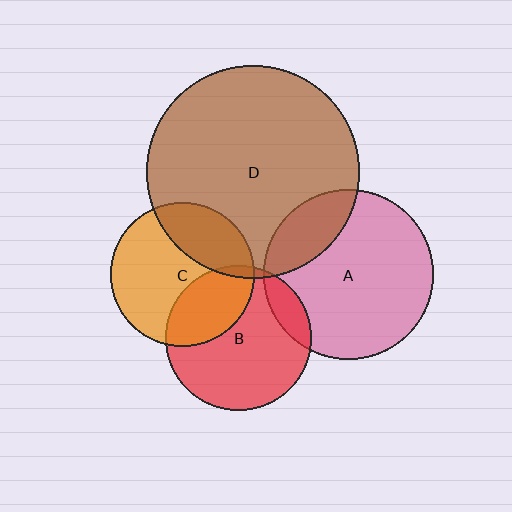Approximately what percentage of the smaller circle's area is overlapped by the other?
Approximately 30%.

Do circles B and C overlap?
Yes.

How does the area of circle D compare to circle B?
Approximately 2.1 times.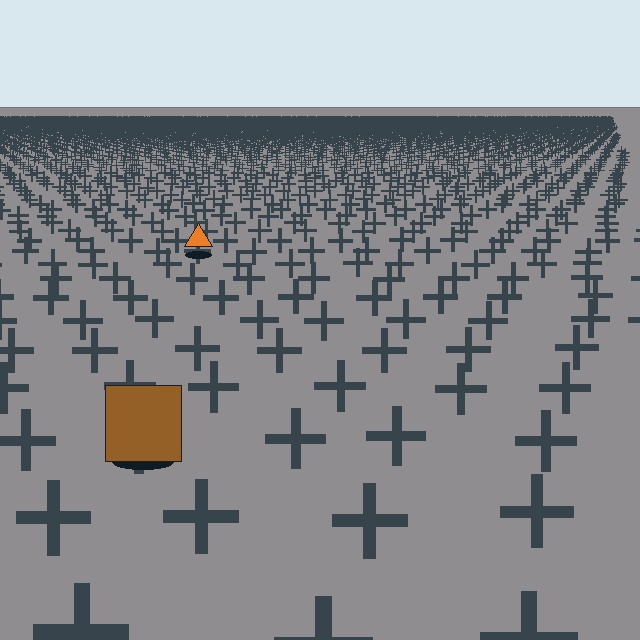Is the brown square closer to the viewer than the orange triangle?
Yes. The brown square is closer — you can tell from the texture gradient: the ground texture is coarser near it.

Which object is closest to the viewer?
The brown square is closest. The texture marks near it are larger and more spread out.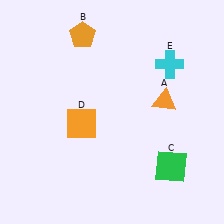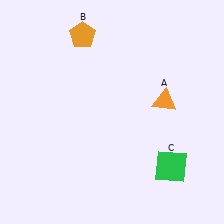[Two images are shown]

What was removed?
The cyan cross (E), the orange square (D) were removed in Image 2.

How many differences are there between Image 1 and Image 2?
There are 2 differences between the two images.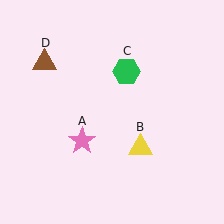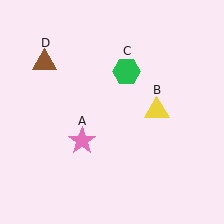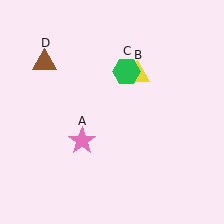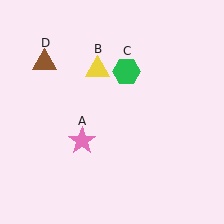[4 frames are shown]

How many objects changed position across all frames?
1 object changed position: yellow triangle (object B).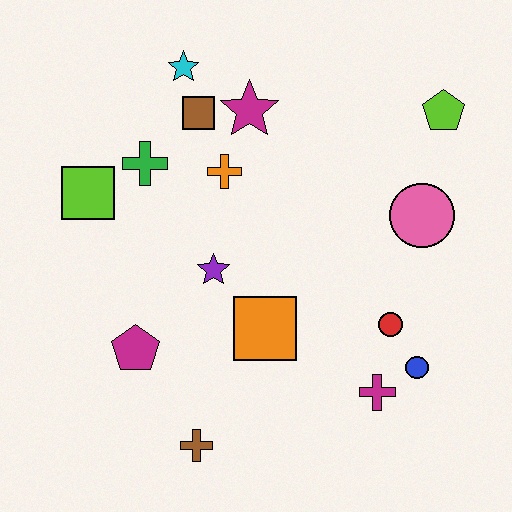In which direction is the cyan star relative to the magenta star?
The cyan star is to the left of the magenta star.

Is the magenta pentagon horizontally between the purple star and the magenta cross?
No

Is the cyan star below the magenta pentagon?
No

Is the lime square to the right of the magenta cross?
No